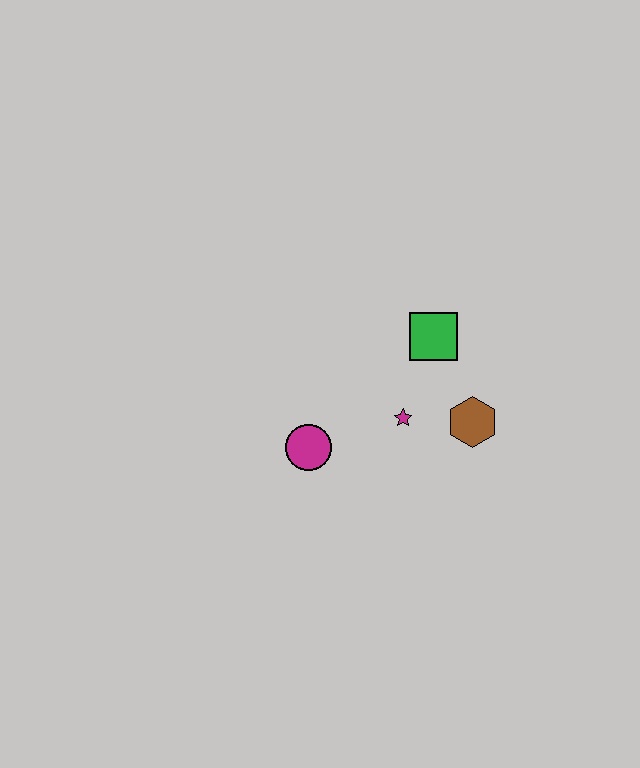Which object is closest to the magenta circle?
The magenta star is closest to the magenta circle.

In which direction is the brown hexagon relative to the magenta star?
The brown hexagon is to the right of the magenta star.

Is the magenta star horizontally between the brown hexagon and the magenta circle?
Yes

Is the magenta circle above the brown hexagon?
No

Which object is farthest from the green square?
The magenta circle is farthest from the green square.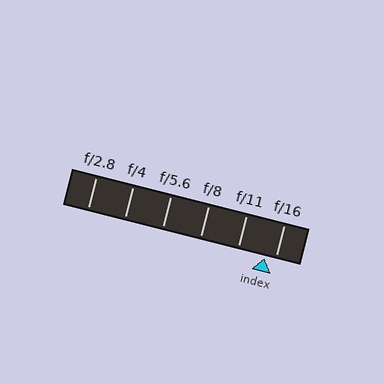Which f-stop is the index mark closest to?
The index mark is closest to f/16.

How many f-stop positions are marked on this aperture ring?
There are 6 f-stop positions marked.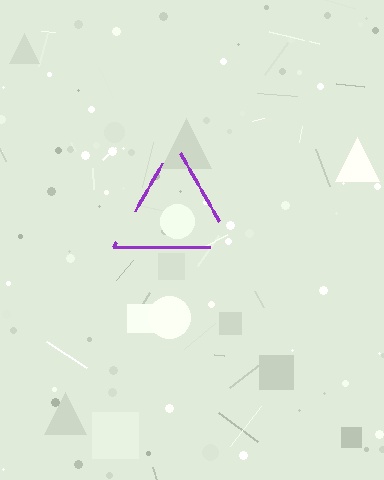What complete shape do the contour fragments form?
The contour fragments form a triangle.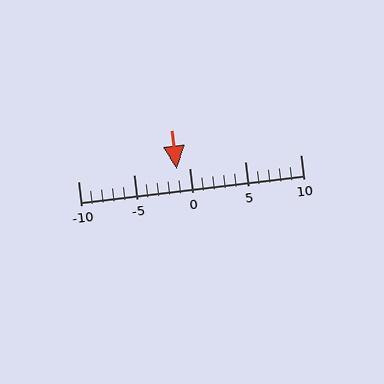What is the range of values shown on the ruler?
The ruler shows values from -10 to 10.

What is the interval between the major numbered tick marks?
The major tick marks are spaced 5 units apart.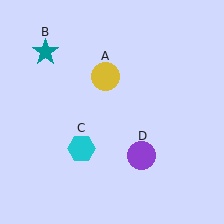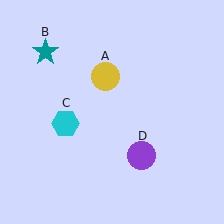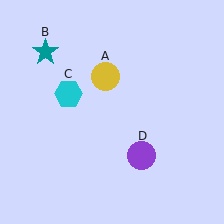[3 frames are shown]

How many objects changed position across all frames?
1 object changed position: cyan hexagon (object C).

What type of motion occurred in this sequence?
The cyan hexagon (object C) rotated clockwise around the center of the scene.